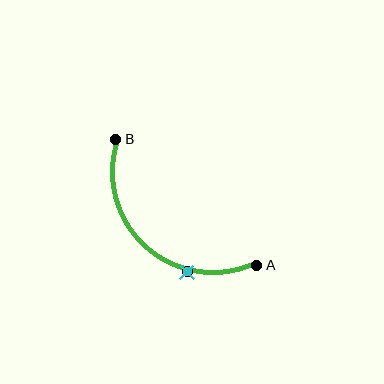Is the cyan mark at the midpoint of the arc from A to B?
No. The cyan mark lies on the arc but is closer to endpoint A. The arc midpoint would be at the point on the curve equidistant along the arc from both A and B.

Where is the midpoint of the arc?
The arc midpoint is the point on the curve farthest from the straight line joining A and B. It sits below and to the left of that line.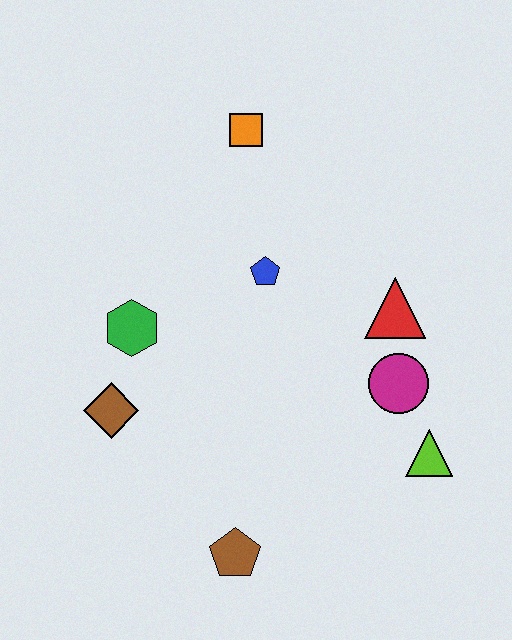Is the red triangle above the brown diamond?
Yes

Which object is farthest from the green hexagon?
The lime triangle is farthest from the green hexagon.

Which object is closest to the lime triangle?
The magenta circle is closest to the lime triangle.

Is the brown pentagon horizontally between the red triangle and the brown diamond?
Yes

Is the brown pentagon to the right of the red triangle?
No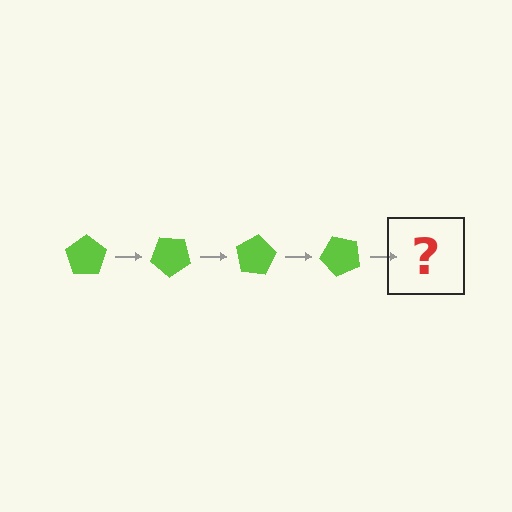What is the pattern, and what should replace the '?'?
The pattern is that the pentagon rotates 40 degrees each step. The '?' should be a lime pentagon rotated 160 degrees.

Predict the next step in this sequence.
The next step is a lime pentagon rotated 160 degrees.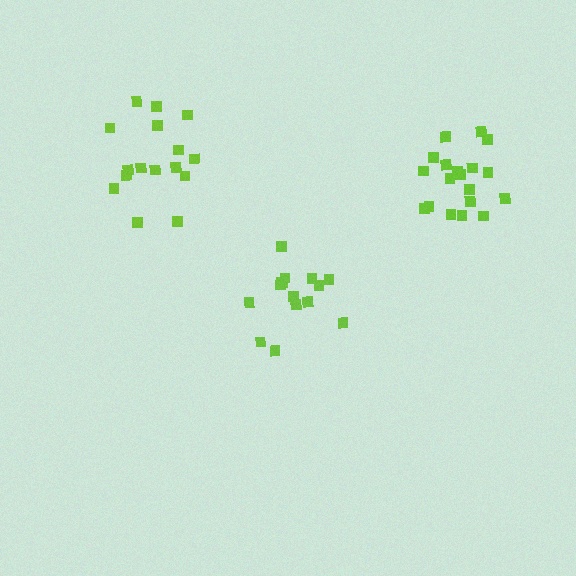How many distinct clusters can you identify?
There are 3 distinct clusters.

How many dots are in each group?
Group 1: 19 dots, Group 2: 15 dots, Group 3: 16 dots (50 total).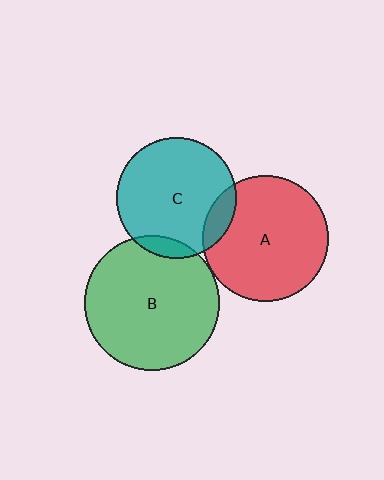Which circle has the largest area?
Circle B (green).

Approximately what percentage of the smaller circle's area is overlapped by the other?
Approximately 10%.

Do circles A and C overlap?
Yes.